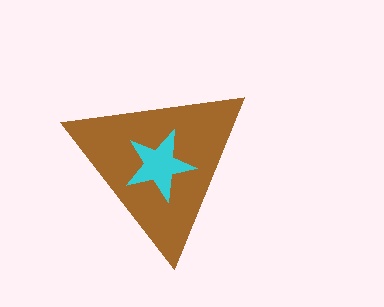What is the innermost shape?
The cyan star.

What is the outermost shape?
The brown triangle.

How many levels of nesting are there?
2.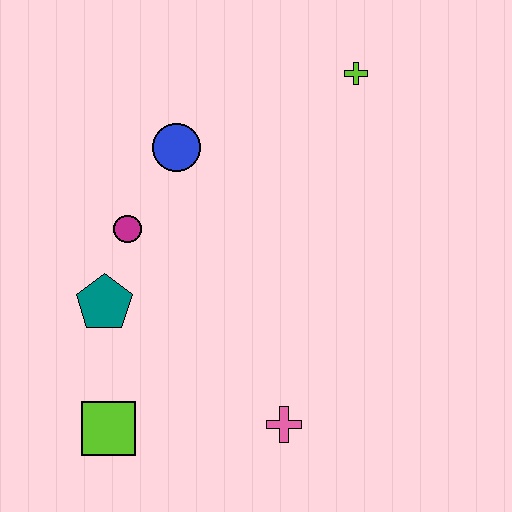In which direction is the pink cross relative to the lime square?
The pink cross is to the right of the lime square.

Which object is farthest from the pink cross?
The lime cross is farthest from the pink cross.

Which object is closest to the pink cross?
The lime square is closest to the pink cross.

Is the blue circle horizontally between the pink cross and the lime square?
Yes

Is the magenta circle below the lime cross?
Yes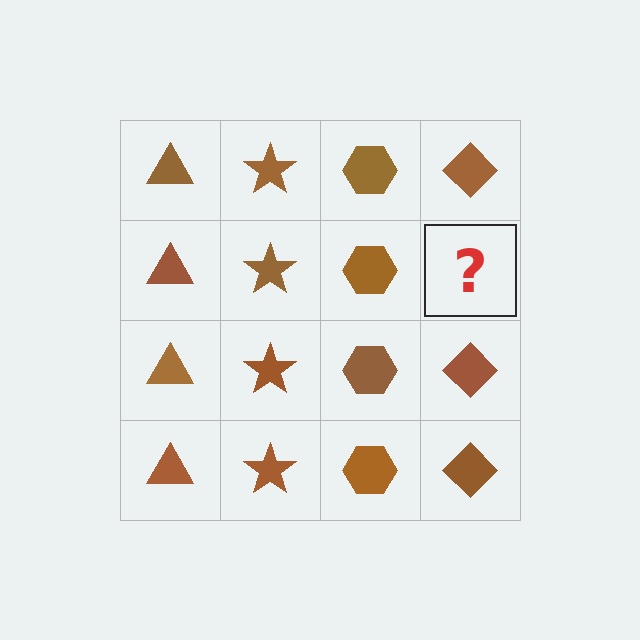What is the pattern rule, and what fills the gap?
The rule is that each column has a consistent shape. The gap should be filled with a brown diamond.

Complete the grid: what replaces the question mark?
The question mark should be replaced with a brown diamond.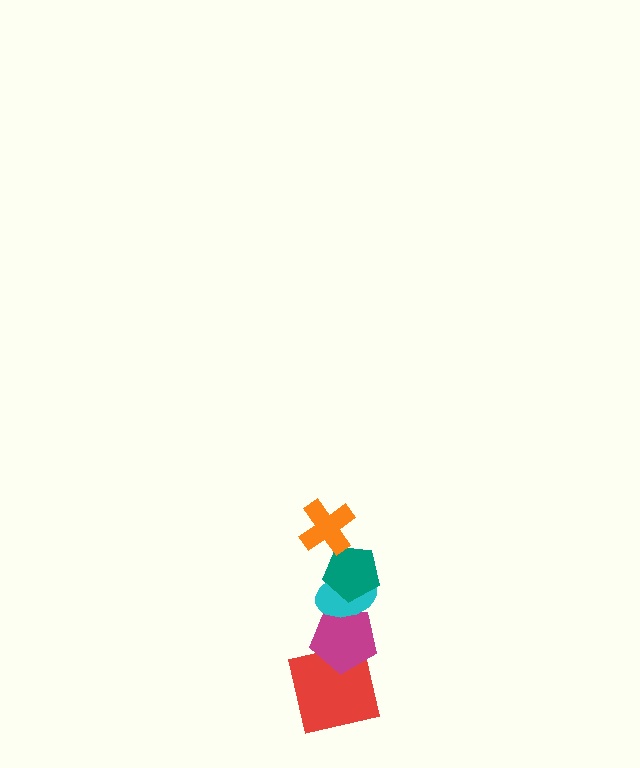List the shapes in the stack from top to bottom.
From top to bottom: the orange cross, the teal pentagon, the cyan ellipse, the magenta pentagon, the red square.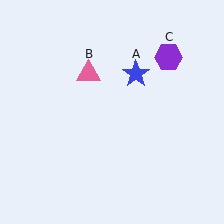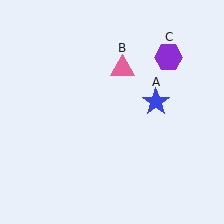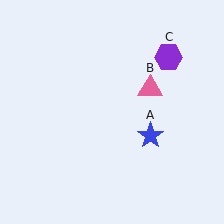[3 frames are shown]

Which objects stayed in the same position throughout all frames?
Purple hexagon (object C) remained stationary.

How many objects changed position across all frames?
2 objects changed position: blue star (object A), pink triangle (object B).